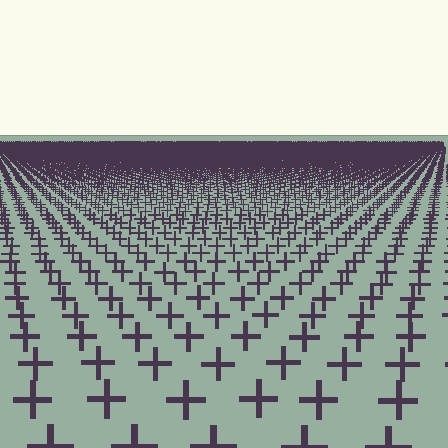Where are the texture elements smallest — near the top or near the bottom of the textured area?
Near the top.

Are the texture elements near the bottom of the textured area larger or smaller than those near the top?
Larger. Near the bottom, elements are closer to the viewer and appear at a bigger on-screen size.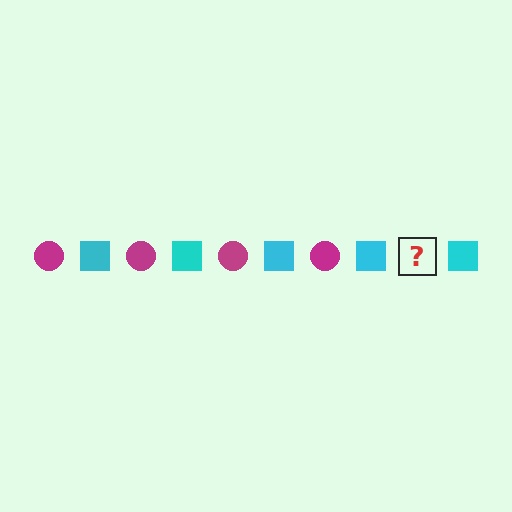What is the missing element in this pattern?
The missing element is a magenta circle.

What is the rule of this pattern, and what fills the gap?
The rule is that the pattern alternates between magenta circle and cyan square. The gap should be filled with a magenta circle.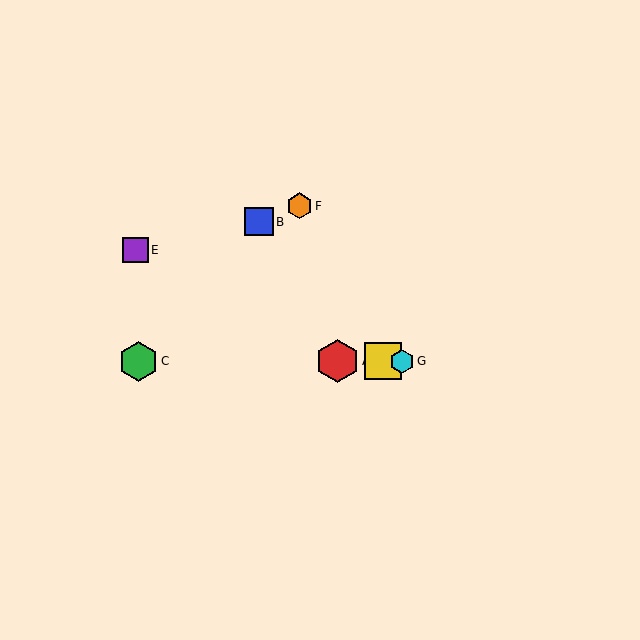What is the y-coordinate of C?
Object C is at y≈361.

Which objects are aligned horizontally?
Objects A, C, D, G are aligned horizontally.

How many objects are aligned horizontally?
4 objects (A, C, D, G) are aligned horizontally.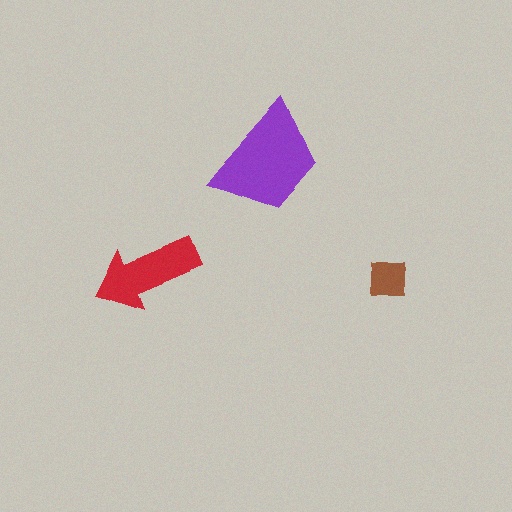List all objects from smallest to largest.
The brown square, the red arrow, the purple trapezoid.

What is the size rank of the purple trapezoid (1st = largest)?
1st.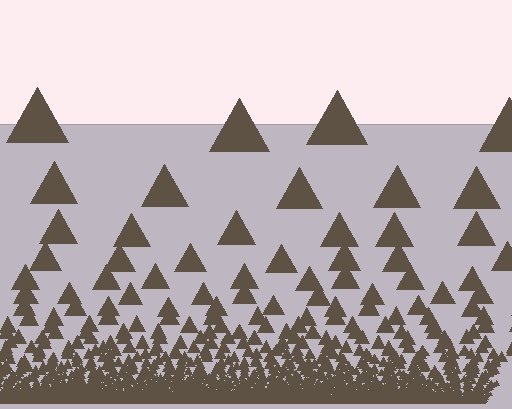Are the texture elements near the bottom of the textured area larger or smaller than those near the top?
Smaller. The gradient is inverted — elements near the bottom are smaller and denser.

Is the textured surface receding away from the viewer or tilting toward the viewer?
The surface appears to tilt toward the viewer. Texture elements get larger and sparser toward the top.